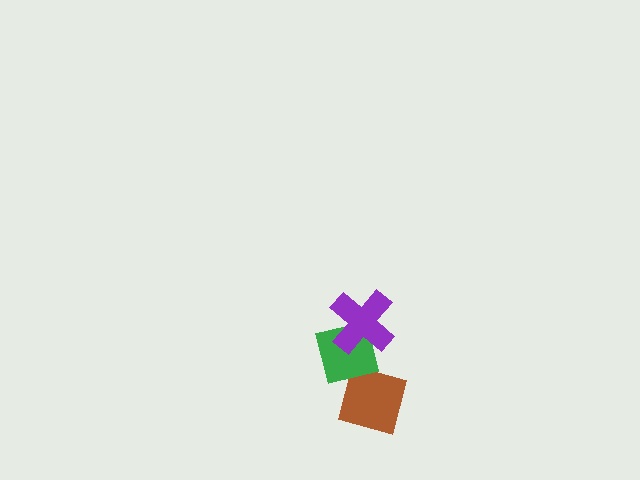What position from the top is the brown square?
The brown square is 3rd from the top.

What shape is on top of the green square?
The purple cross is on top of the green square.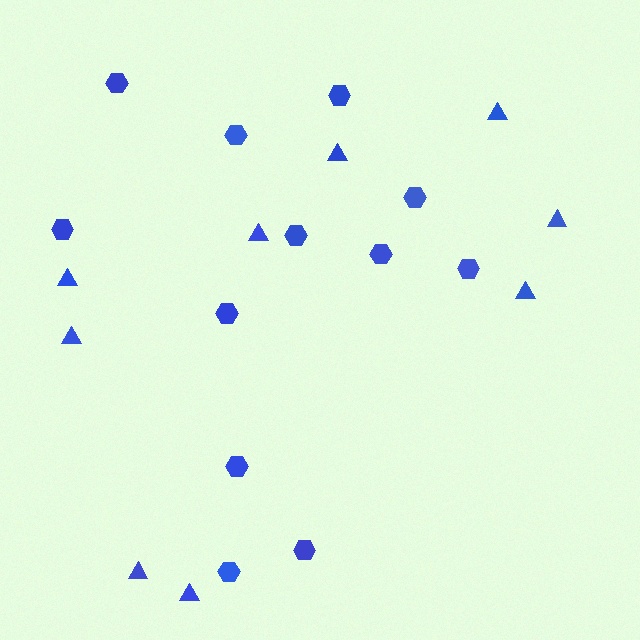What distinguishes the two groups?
There are 2 groups: one group of hexagons (12) and one group of triangles (9).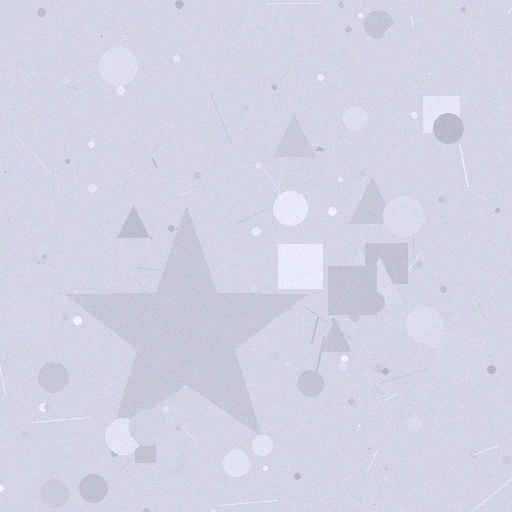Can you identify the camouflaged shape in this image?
The camouflaged shape is a star.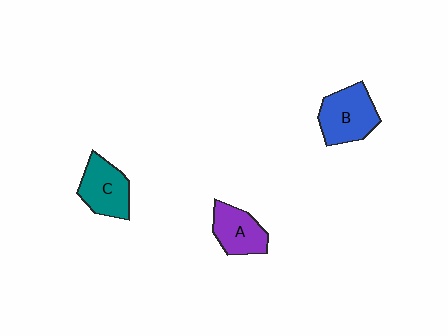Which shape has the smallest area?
Shape A (purple).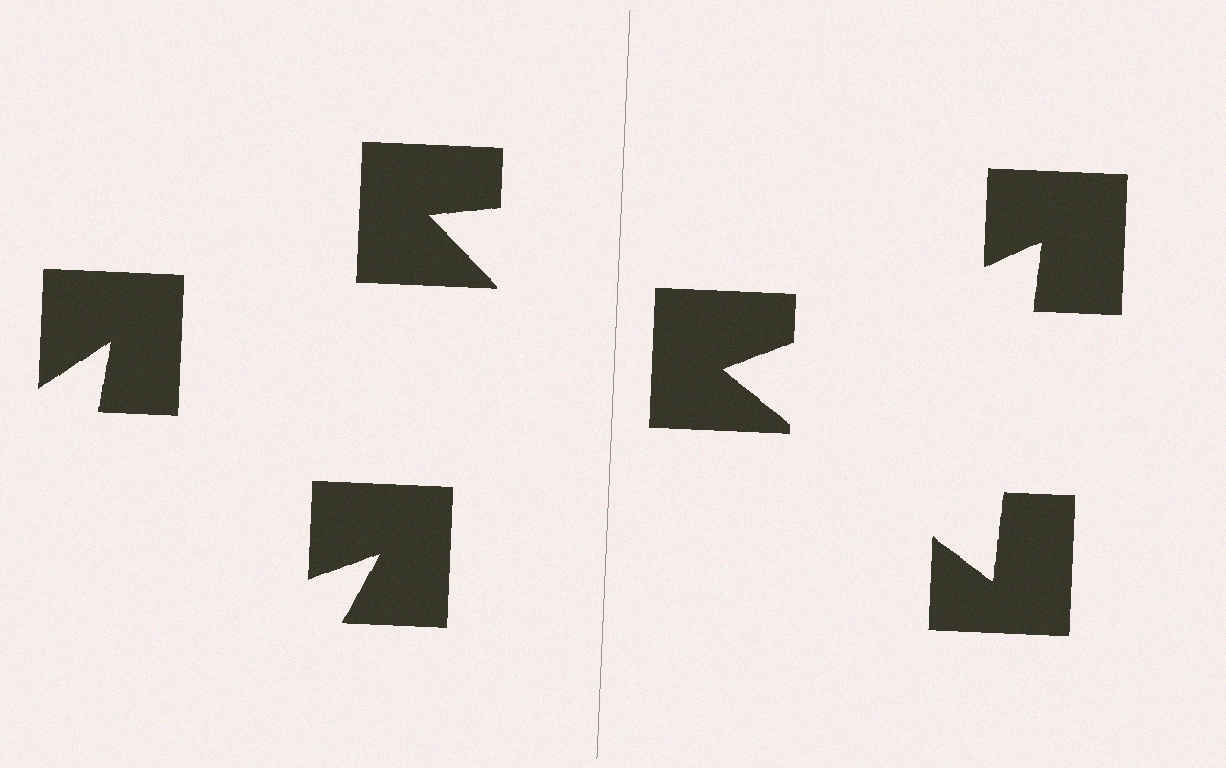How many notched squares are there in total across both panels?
6 — 3 on each side.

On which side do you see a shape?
An illusory triangle appears on the right side. On the left side the wedge cuts are rotated, so no coherent shape forms.